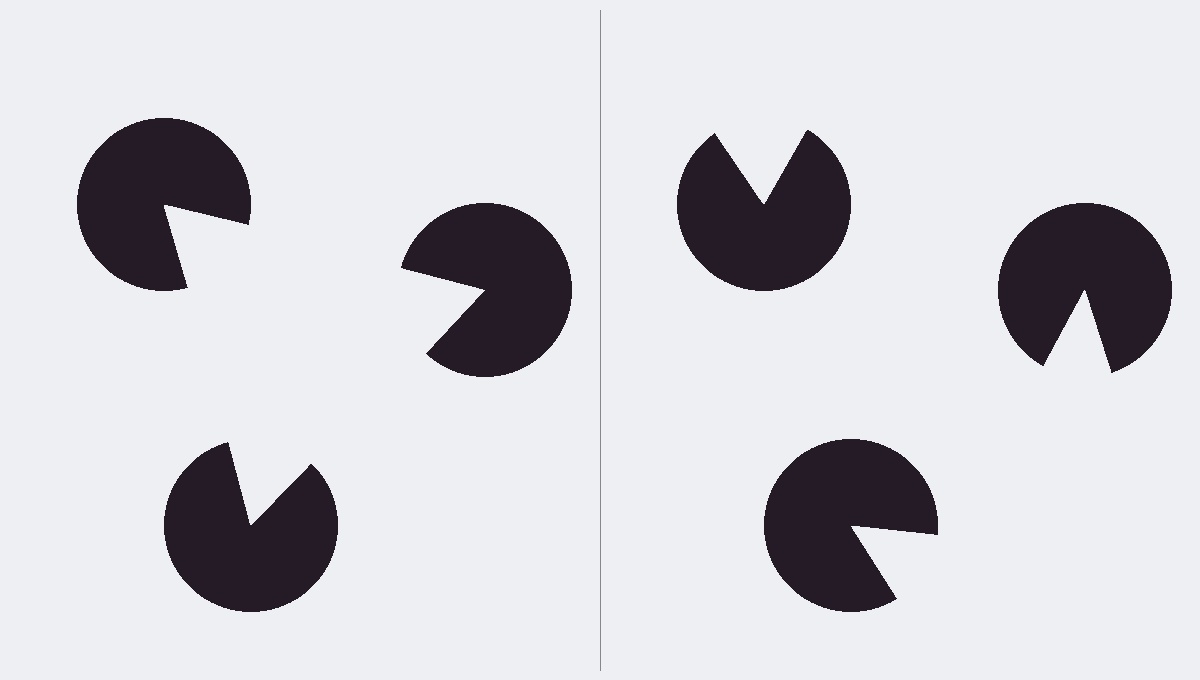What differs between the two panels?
The pac-man discs are positioned identically on both sides; only the wedge orientations differ. On the left they align to a triangle; on the right they are misaligned.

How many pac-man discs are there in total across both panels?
6 — 3 on each side.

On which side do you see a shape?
An illusory triangle appears on the left side. On the right side the wedge cuts are rotated, so no coherent shape forms.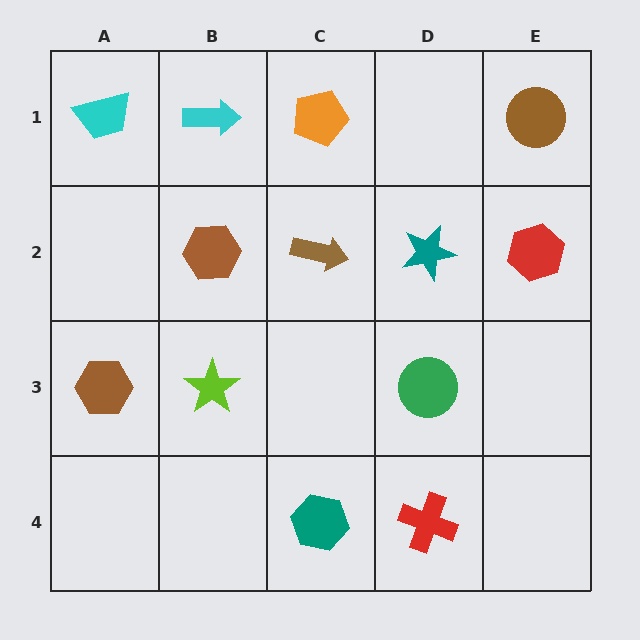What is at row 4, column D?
A red cross.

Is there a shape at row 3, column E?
No, that cell is empty.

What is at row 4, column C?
A teal hexagon.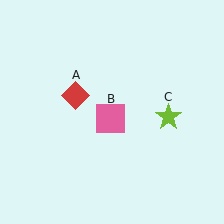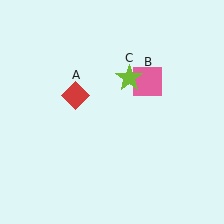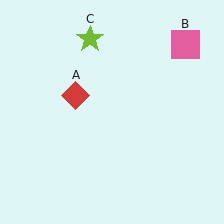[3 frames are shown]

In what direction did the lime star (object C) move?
The lime star (object C) moved up and to the left.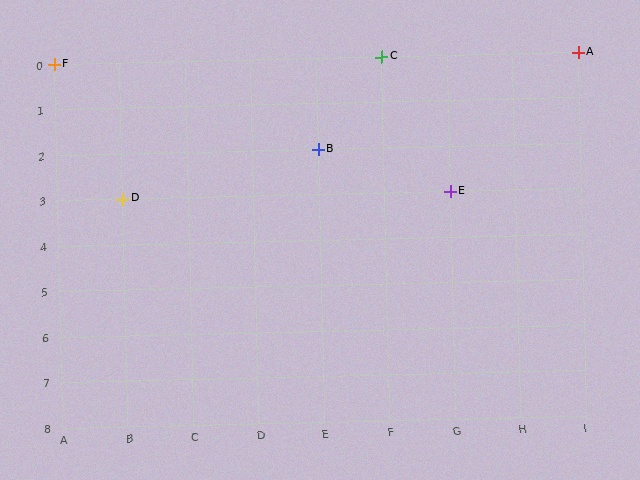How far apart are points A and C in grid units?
Points A and C are 3 columns apart.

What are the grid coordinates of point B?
Point B is at grid coordinates (E, 2).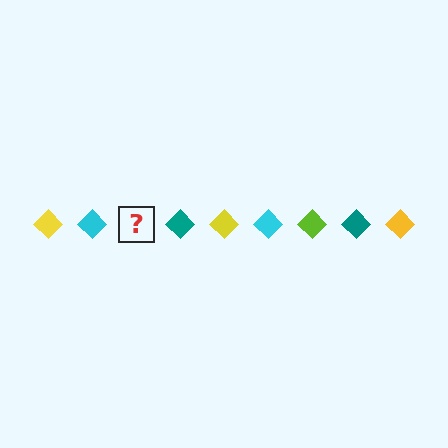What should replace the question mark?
The question mark should be replaced with a lime diamond.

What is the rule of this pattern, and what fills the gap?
The rule is that the pattern cycles through yellow, cyan, lime, teal diamonds. The gap should be filled with a lime diamond.